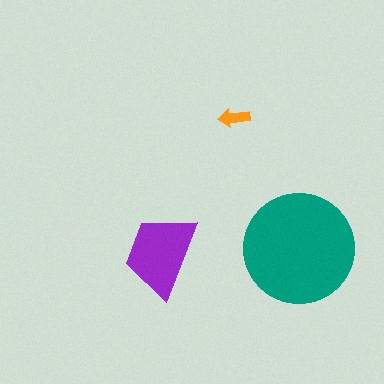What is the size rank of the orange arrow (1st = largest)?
3rd.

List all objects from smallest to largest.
The orange arrow, the purple trapezoid, the teal circle.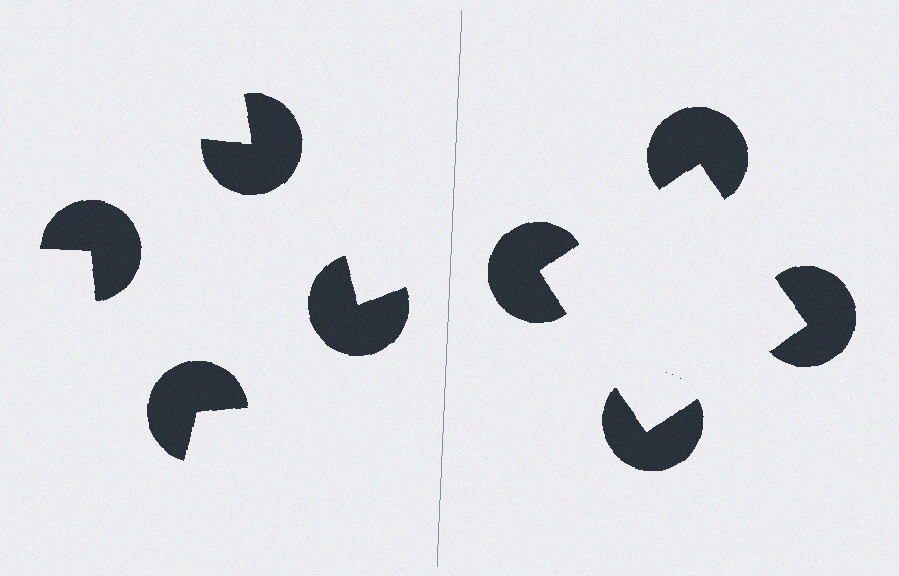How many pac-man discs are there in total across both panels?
8 — 4 on each side.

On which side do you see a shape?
An illusory square appears on the right side. On the left side the wedge cuts are rotated, so no coherent shape forms.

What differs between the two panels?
The pac-man discs are positioned identically on both sides; only the wedge orientations differ. On the right they align to a square; on the left they are misaligned.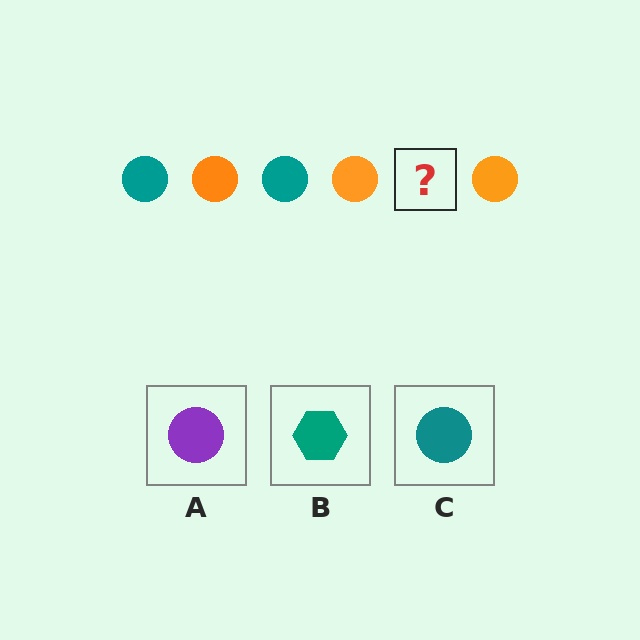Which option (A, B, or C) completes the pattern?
C.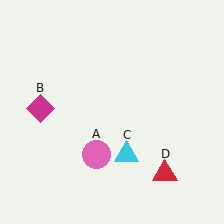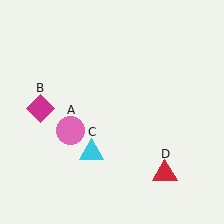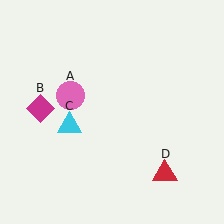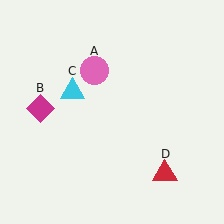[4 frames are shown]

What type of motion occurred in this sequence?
The pink circle (object A), cyan triangle (object C) rotated clockwise around the center of the scene.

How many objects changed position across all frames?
2 objects changed position: pink circle (object A), cyan triangle (object C).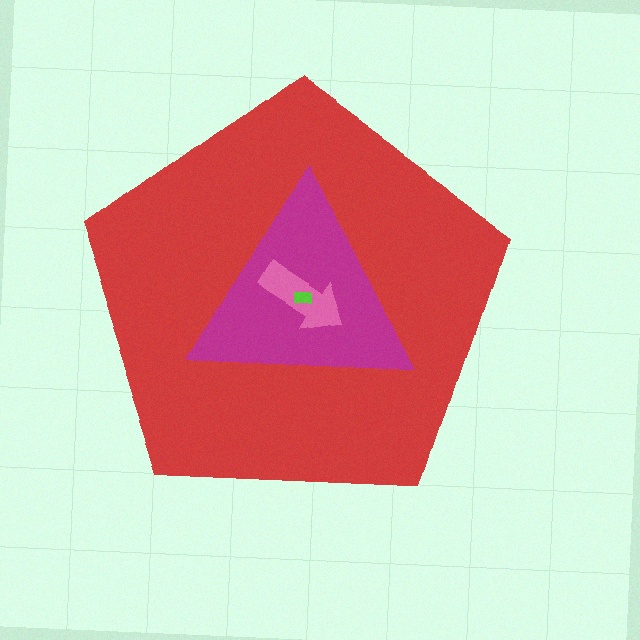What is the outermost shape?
The red pentagon.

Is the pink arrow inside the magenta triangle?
Yes.